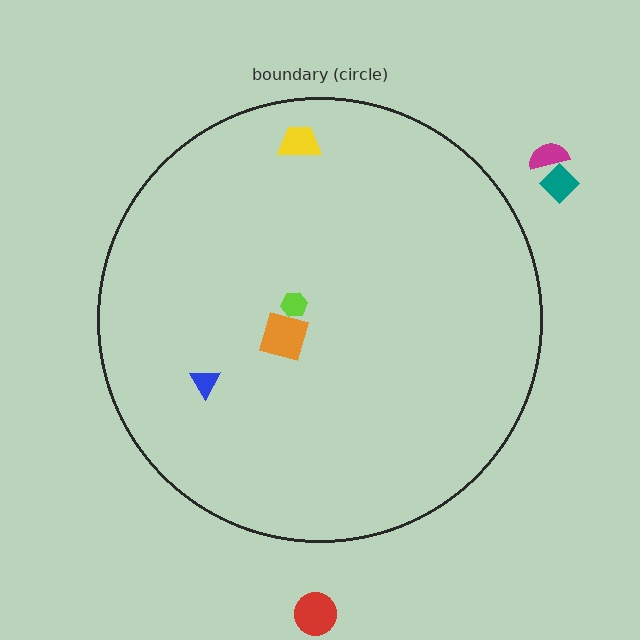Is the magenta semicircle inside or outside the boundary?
Outside.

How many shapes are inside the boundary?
4 inside, 3 outside.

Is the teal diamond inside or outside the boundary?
Outside.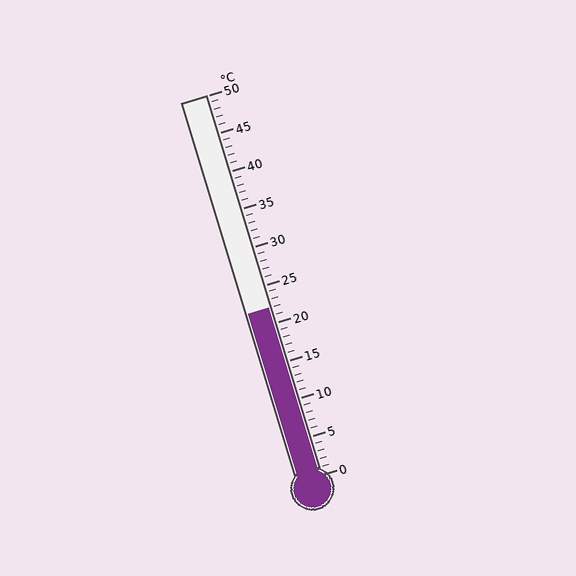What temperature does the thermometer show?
The thermometer shows approximately 22°C.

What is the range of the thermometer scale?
The thermometer scale ranges from 0°C to 50°C.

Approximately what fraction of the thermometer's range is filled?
The thermometer is filled to approximately 45% of its range.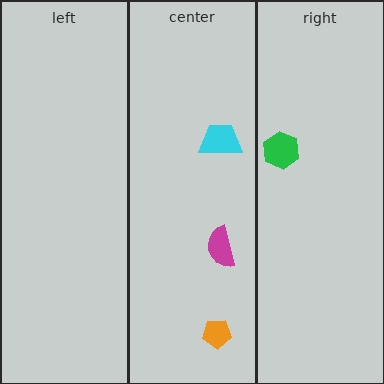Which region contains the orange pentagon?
The center region.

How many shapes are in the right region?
1.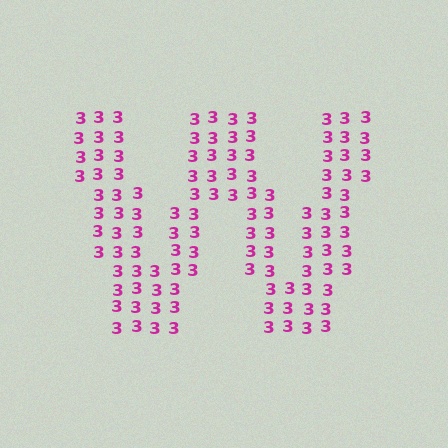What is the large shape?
The large shape is the letter W.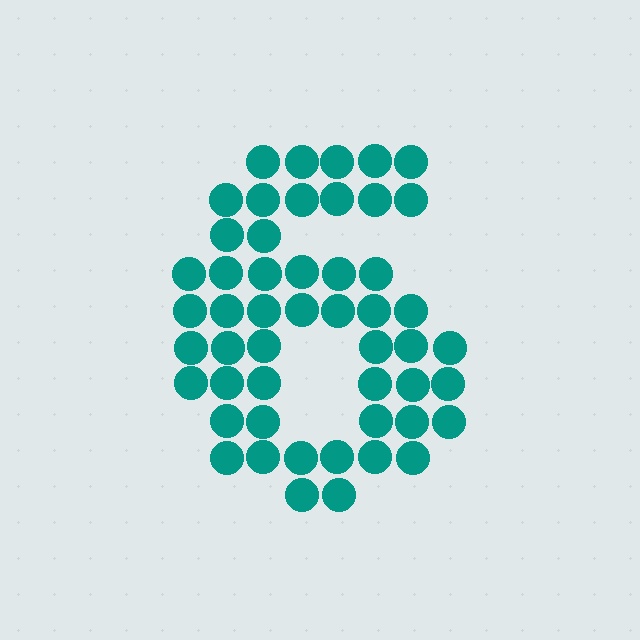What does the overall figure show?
The overall figure shows the digit 6.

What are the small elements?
The small elements are circles.